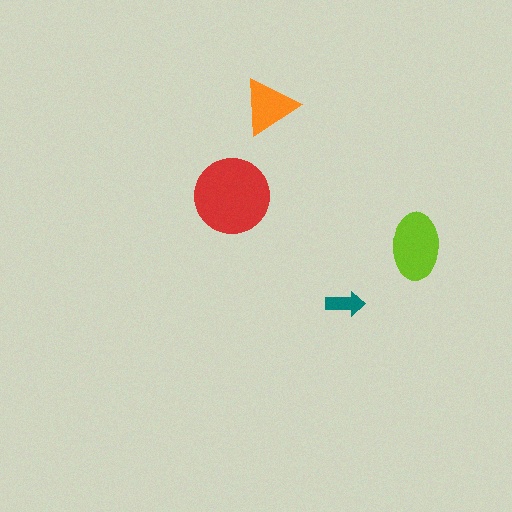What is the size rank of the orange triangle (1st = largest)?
3rd.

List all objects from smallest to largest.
The teal arrow, the orange triangle, the lime ellipse, the red circle.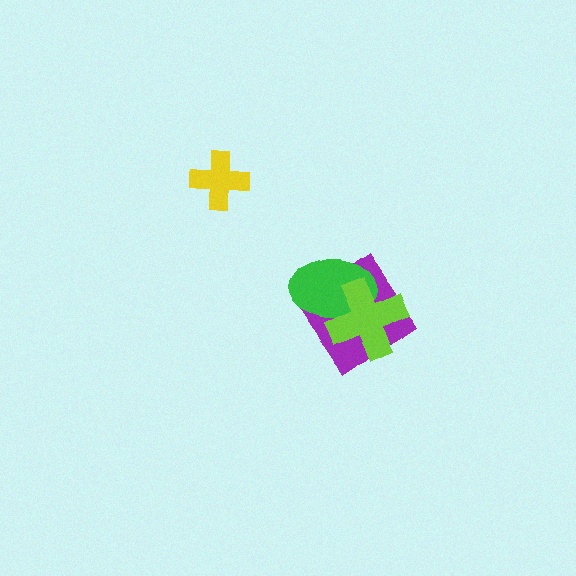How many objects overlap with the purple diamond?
2 objects overlap with the purple diamond.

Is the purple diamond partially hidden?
Yes, it is partially covered by another shape.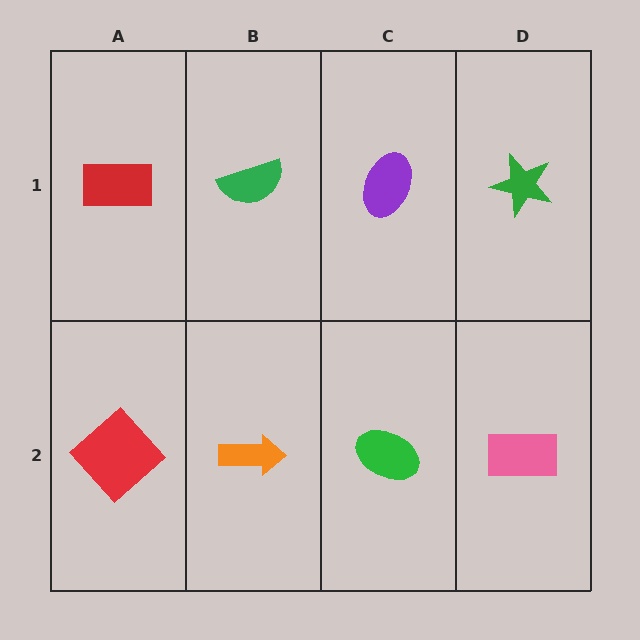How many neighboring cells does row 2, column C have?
3.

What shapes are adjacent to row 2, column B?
A green semicircle (row 1, column B), a red diamond (row 2, column A), a green ellipse (row 2, column C).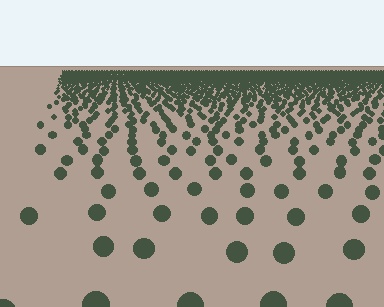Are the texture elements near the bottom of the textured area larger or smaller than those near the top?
Larger. Near the bottom, elements are closer to the viewer and appear at a bigger on-screen size.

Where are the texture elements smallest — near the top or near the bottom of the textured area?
Near the top.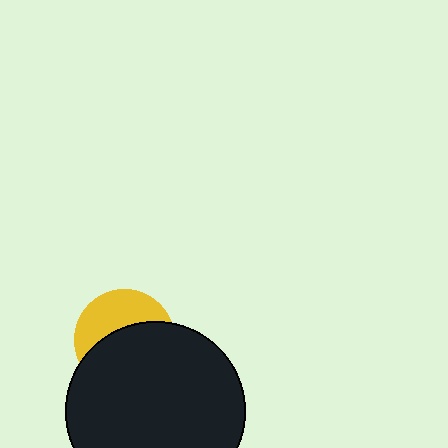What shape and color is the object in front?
The object in front is a black circle.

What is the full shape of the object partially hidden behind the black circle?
The partially hidden object is a yellow circle.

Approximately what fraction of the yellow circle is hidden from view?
Roughly 59% of the yellow circle is hidden behind the black circle.